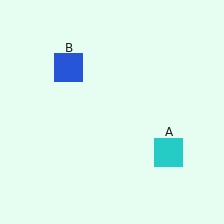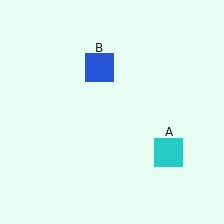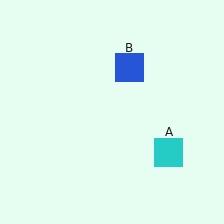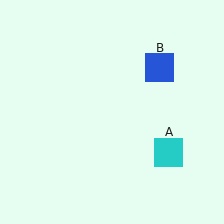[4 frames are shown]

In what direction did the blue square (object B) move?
The blue square (object B) moved right.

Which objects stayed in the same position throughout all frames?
Cyan square (object A) remained stationary.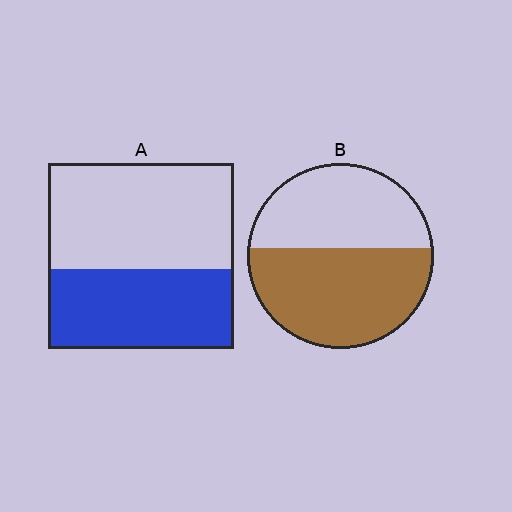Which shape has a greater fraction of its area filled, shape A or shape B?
Shape B.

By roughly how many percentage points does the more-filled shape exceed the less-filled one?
By roughly 10 percentage points (B over A).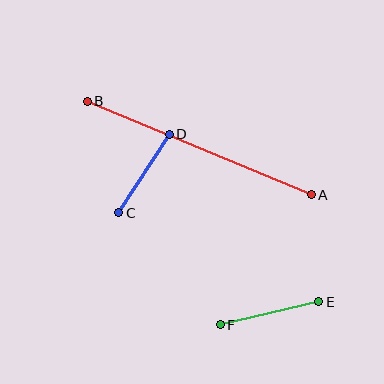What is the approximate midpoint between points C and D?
The midpoint is at approximately (144, 174) pixels.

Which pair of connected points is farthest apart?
Points A and B are farthest apart.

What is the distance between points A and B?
The distance is approximately 243 pixels.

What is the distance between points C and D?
The distance is approximately 94 pixels.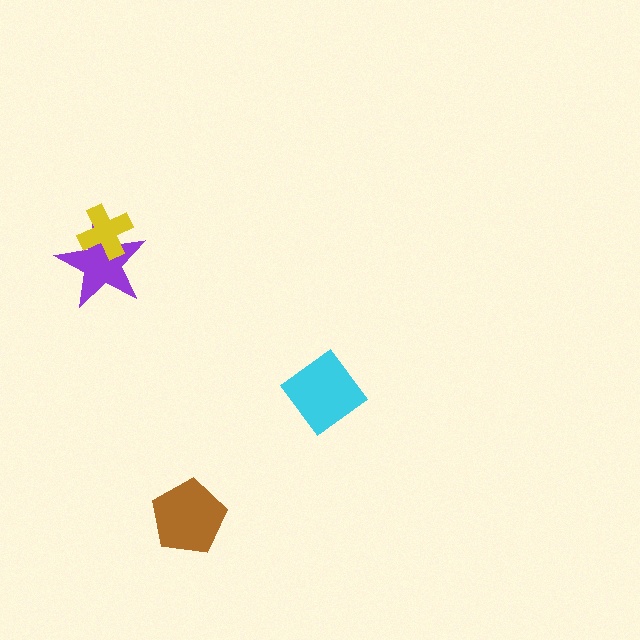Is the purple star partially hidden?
Yes, it is partially covered by another shape.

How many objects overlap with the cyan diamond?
0 objects overlap with the cyan diamond.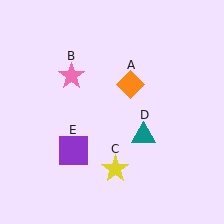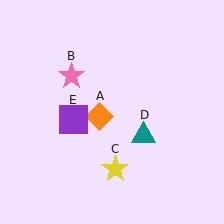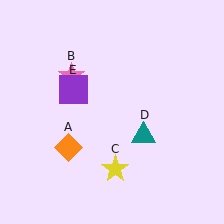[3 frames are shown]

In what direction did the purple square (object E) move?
The purple square (object E) moved up.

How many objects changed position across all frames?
2 objects changed position: orange diamond (object A), purple square (object E).